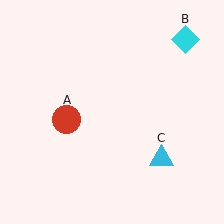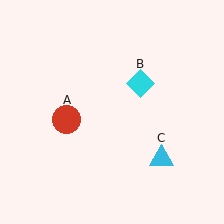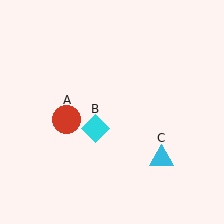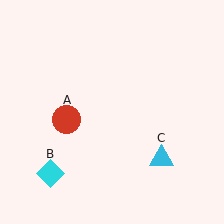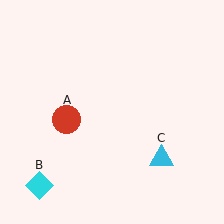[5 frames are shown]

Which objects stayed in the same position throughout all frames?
Red circle (object A) and cyan triangle (object C) remained stationary.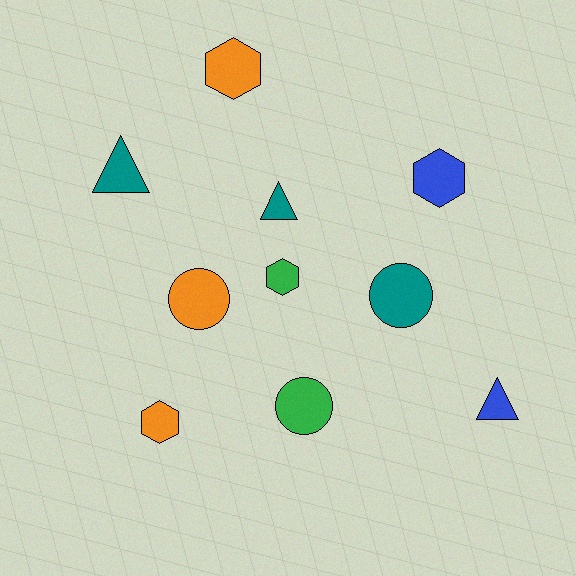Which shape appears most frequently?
Hexagon, with 4 objects.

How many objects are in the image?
There are 10 objects.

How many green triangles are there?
There are no green triangles.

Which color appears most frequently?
Teal, with 3 objects.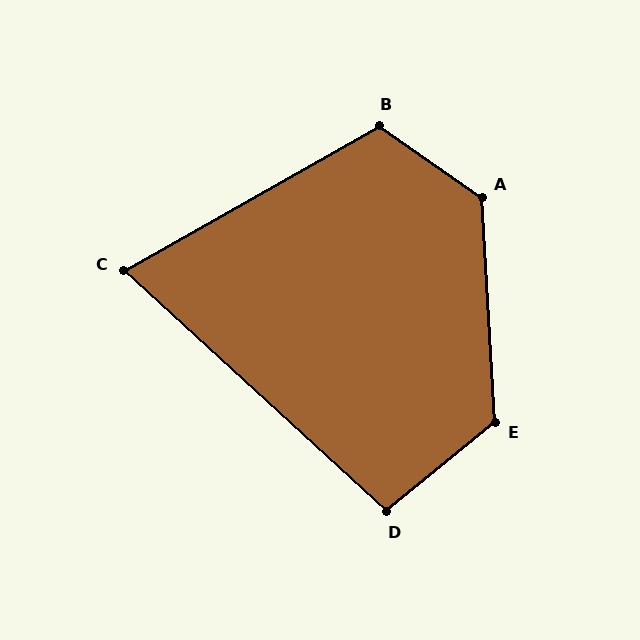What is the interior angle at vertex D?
Approximately 98 degrees (obtuse).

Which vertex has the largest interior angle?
A, at approximately 128 degrees.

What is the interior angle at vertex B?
Approximately 116 degrees (obtuse).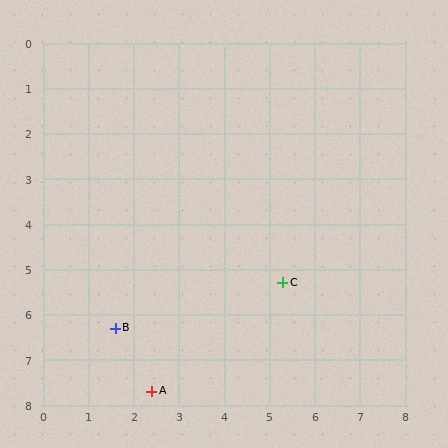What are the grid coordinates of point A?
Point A is at approximately (2.4, 7.7).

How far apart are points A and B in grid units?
Points A and B are about 1.6 grid units apart.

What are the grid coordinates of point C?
Point C is at approximately (5.3, 5.3).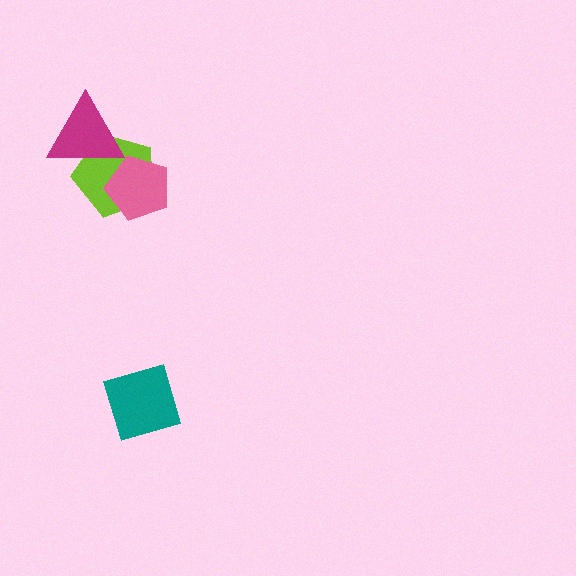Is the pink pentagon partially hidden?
No, no other shape covers it.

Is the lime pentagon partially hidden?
Yes, it is partially covered by another shape.